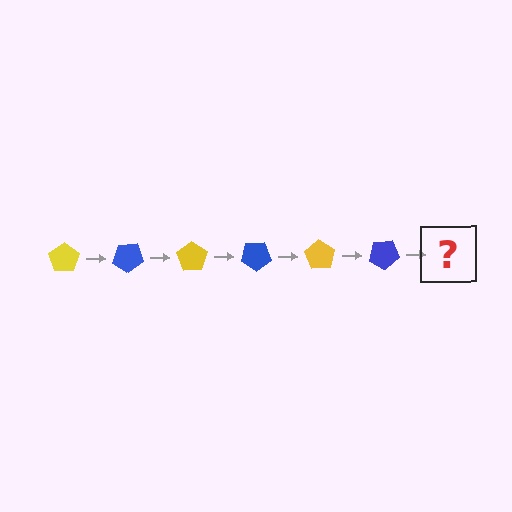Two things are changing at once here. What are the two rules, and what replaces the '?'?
The two rules are that it rotates 35 degrees each step and the color cycles through yellow and blue. The '?' should be a yellow pentagon, rotated 210 degrees from the start.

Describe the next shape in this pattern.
It should be a yellow pentagon, rotated 210 degrees from the start.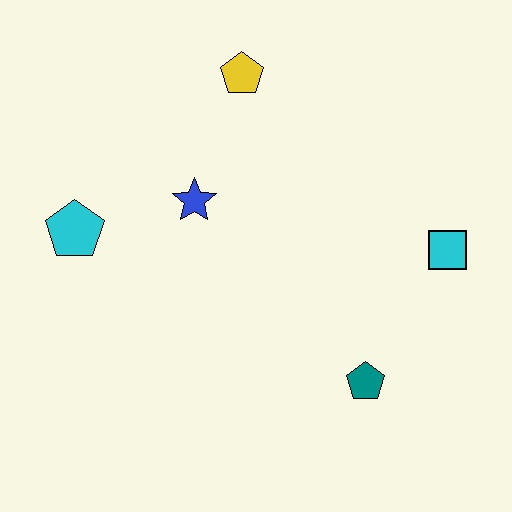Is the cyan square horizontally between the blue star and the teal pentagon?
No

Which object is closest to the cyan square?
The teal pentagon is closest to the cyan square.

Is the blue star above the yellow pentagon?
No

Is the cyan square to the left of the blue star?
No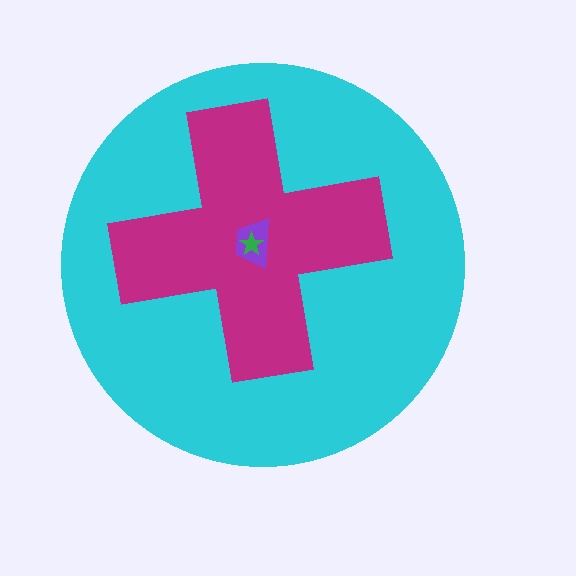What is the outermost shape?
The cyan circle.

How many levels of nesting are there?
4.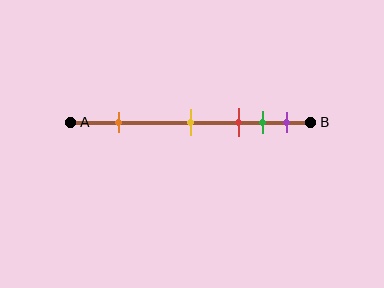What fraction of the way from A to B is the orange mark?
The orange mark is approximately 20% (0.2) of the way from A to B.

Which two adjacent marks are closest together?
The green and purple marks are the closest adjacent pair.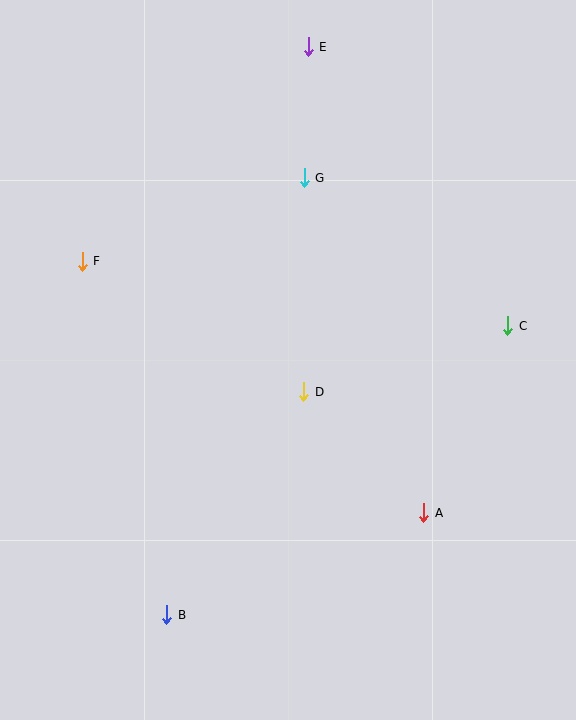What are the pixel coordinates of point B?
Point B is at (167, 615).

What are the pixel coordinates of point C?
Point C is at (508, 326).